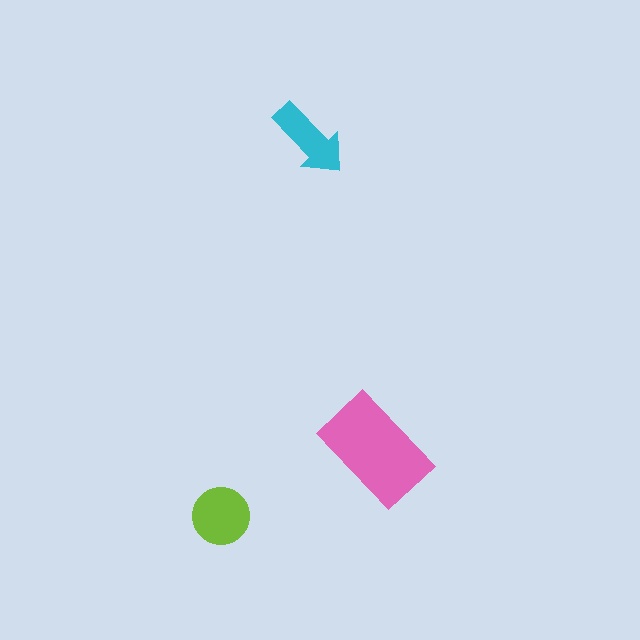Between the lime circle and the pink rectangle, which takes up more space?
The pink rectangle.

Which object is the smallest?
The cyan arrow.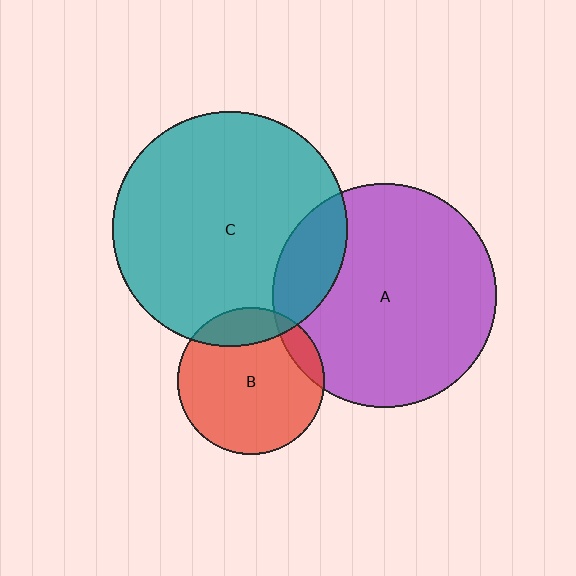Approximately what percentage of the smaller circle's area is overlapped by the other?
Approximately 15%.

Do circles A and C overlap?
Yes.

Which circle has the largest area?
Circle C (teal).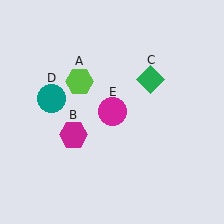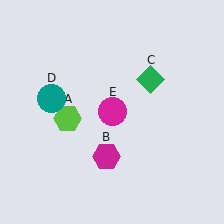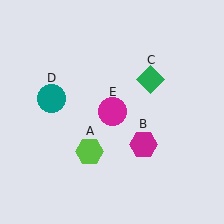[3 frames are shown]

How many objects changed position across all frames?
2 objects changed position: lime hexagon (object A), magenta hexagon (object B).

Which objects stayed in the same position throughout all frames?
Green diamond (object C) and teal circle (object D) and magenta circle (object E) remained stationary.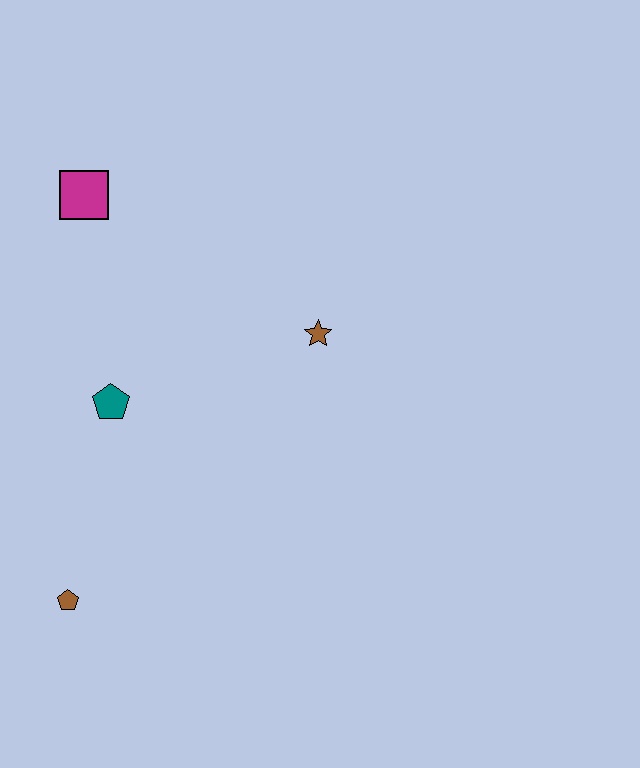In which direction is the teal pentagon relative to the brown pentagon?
The teal pentagon is above the brown pentagon.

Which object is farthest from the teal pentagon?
The brown star is farthest from the teal pentagon.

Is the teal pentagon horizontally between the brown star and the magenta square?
Yes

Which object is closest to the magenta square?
The teal pentagon is closest to the magenta square.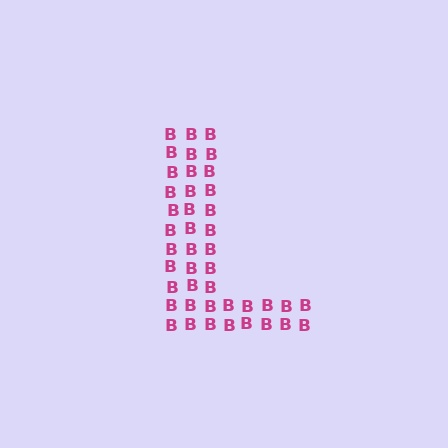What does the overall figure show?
The overall figure shows the letter L.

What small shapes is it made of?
It is made of small letter B's.